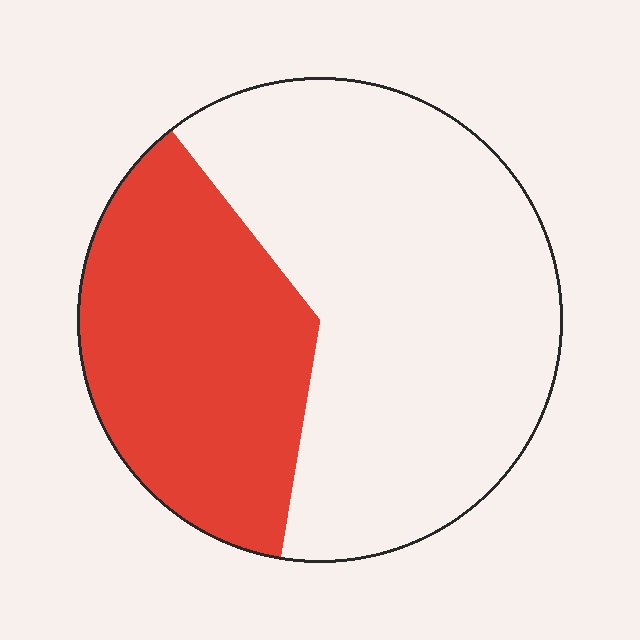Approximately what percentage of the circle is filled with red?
Approximately 35%.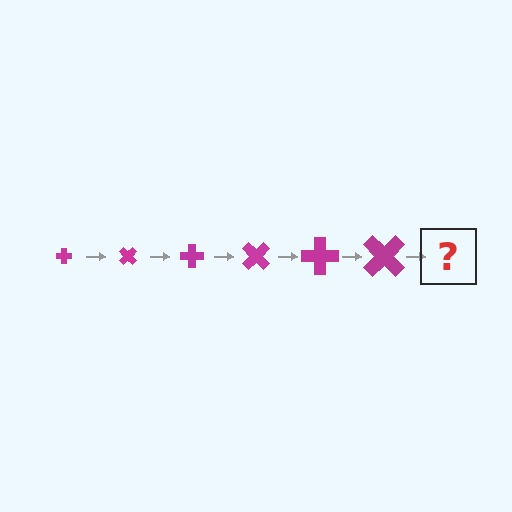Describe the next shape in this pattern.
It should be a cross, larger than the previous one and rotated 270 degrees from the start.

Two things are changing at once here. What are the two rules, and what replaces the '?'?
The two rules are that the cross grows larger each step and it rotates 45 degrees each step. The '?' should be a cross, larger than the previous one and rotated 270 degrees from the start.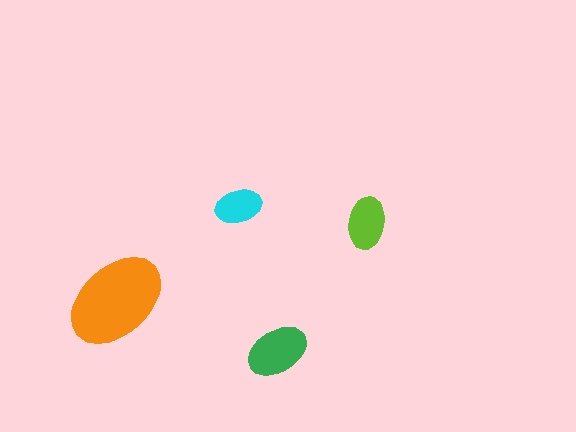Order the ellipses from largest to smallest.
the orange one, the green one, the lime one, the cyan one.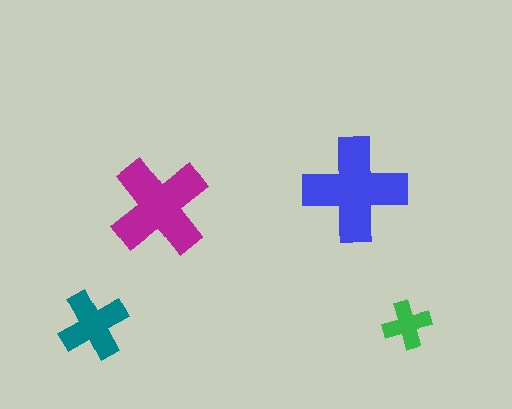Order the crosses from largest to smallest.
the blue one, the magenta one, the teal one, the green one.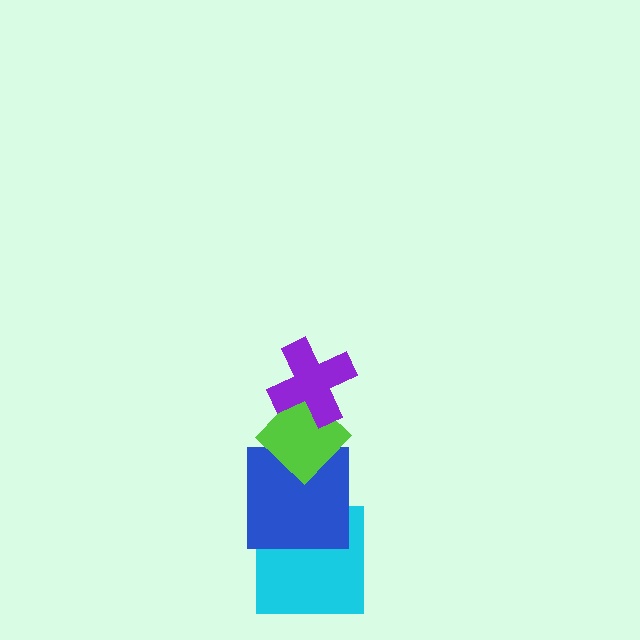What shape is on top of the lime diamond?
The purple cross is on top of the lime diamond.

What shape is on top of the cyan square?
The blue square is on top of the cyan square.